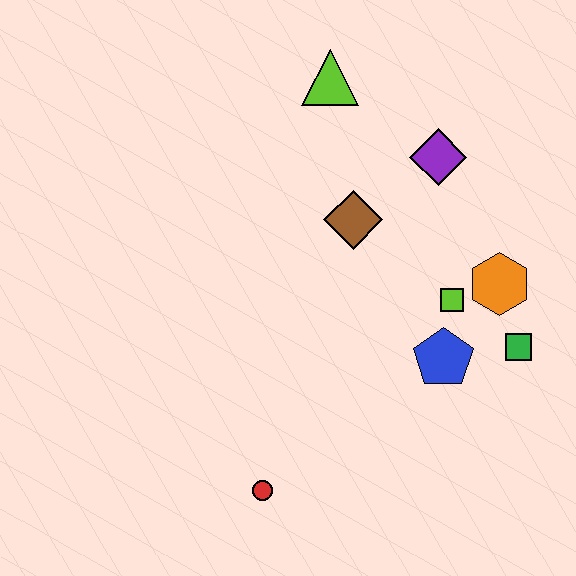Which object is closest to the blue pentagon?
The lime square is closest to the blue pentagon.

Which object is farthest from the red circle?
The lime triangle is farthest from the red circle.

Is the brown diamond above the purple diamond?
No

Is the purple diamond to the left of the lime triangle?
No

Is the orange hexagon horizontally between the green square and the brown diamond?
Yes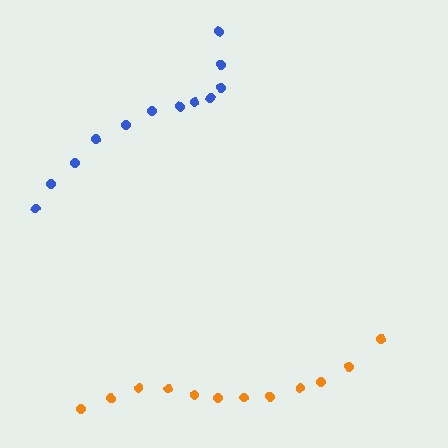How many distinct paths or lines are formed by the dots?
There are 2 distinct paths.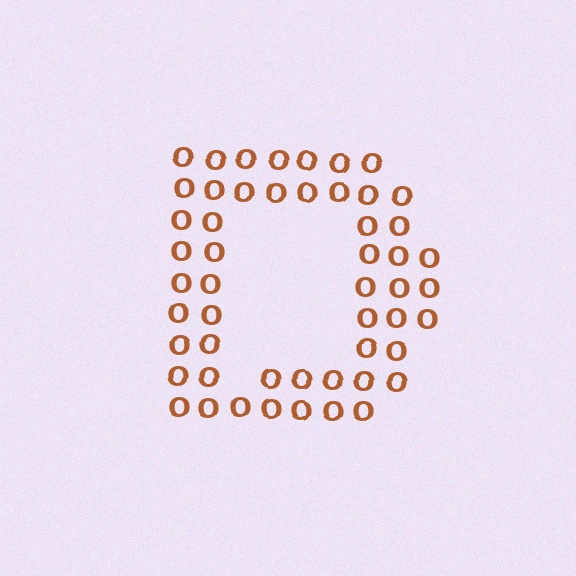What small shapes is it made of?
It is made of small letter O's.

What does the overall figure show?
The overall figure shows the letter D.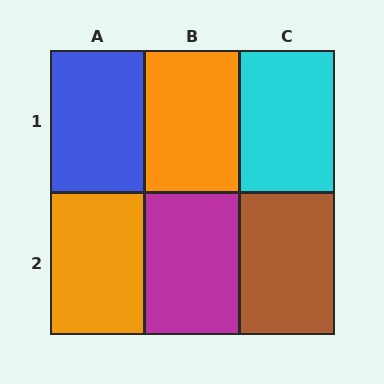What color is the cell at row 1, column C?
Cyan.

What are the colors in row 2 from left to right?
Orange, magenta, brown.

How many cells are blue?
1 cell is blue.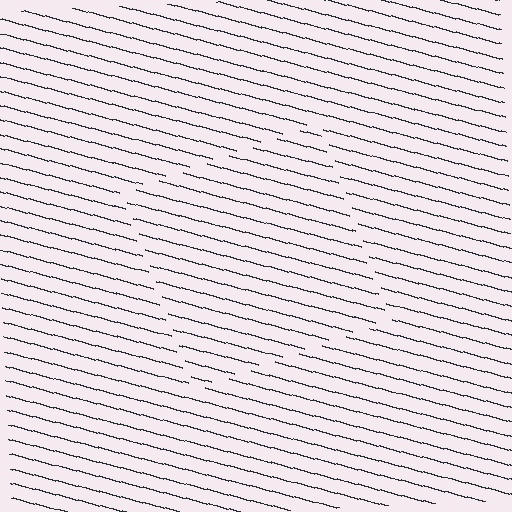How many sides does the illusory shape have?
4 sides — the line-ends trace a square.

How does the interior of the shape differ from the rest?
The interior of the shape contains the same grating, shifted by half a period — the contour is defined by the phase discontinuity where line-ends from the inner and outer gratings abut.